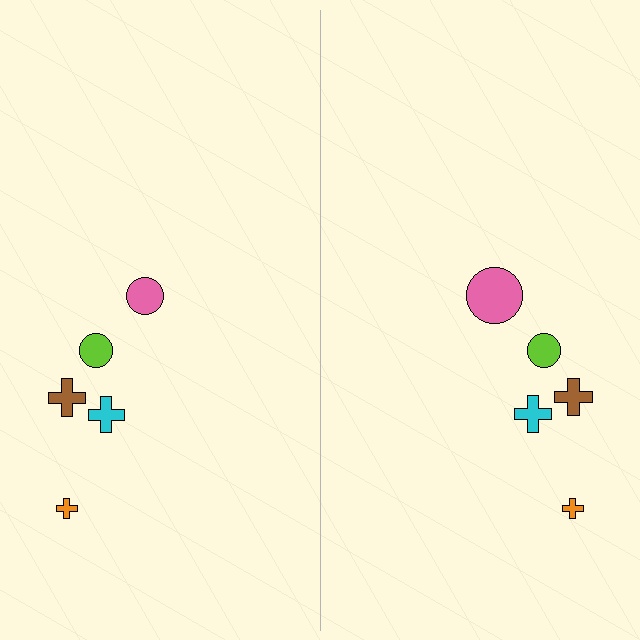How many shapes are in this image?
There are 10 shapes in this image.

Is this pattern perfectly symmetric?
No, the pattern is not perfectly symmetric. The pink circle on the right side has a different size than its mirror counterpart.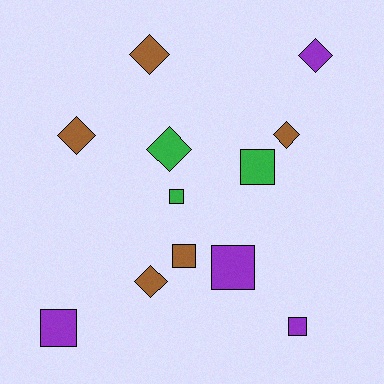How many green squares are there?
There are 2 green squares.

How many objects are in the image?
There are 12 objects.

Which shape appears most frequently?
Square, with 6 objects.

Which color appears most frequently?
Brown, with 5 objects.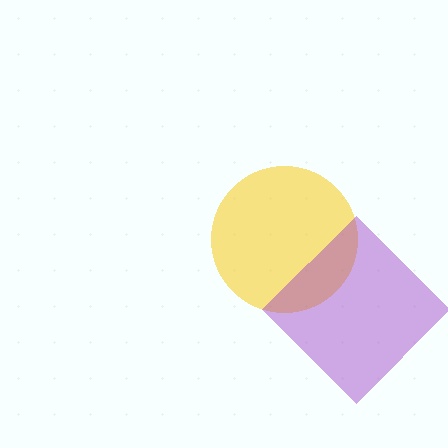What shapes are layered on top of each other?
The layered shapes are: a yellow circle, a purple diamond.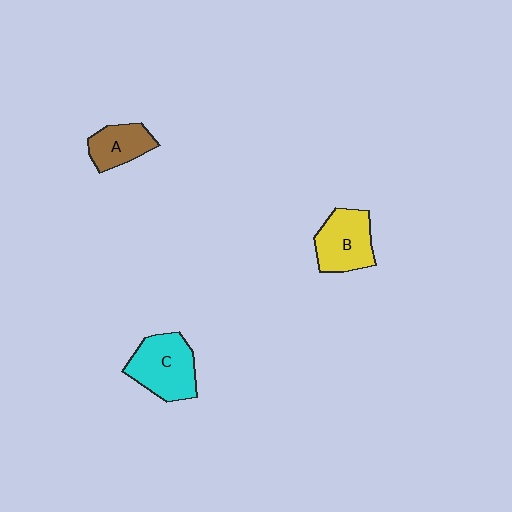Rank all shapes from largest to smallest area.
From largest to smallest: C (cyan), B (yellow), A (brown).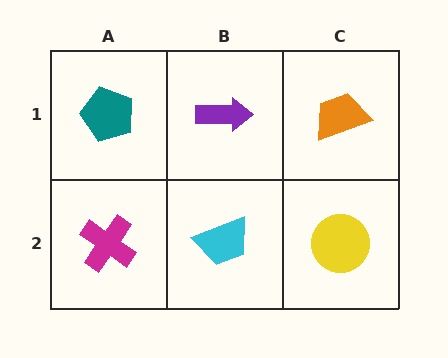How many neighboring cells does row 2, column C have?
2.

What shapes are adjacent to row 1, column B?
A cyan trapezoid (row 2, column B), a teal pentagon (row 1, column A), an orange trapezoid (row 1, column C).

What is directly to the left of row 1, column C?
A purple arrow.